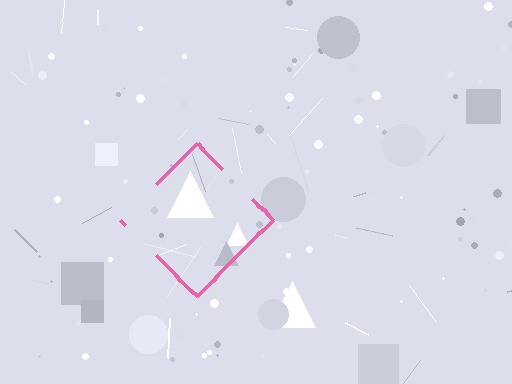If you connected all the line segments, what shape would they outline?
They would outline a diamond.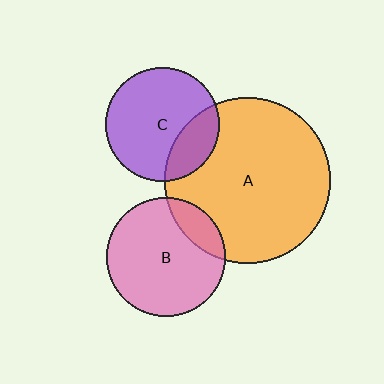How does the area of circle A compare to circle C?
Approximately 2.1 times.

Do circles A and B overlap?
Yes.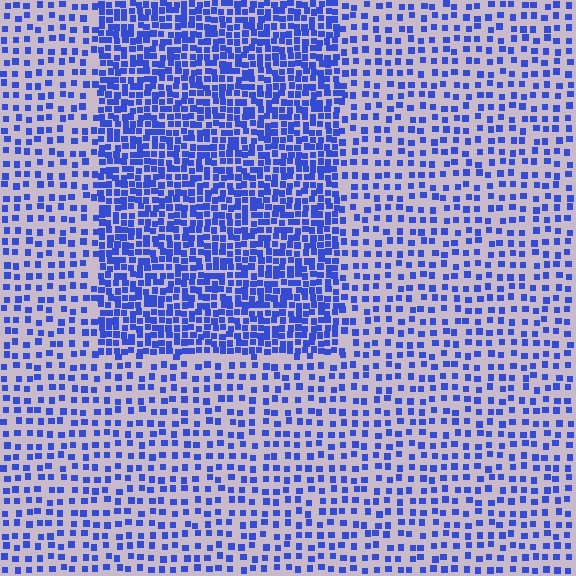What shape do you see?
I see a rectangle.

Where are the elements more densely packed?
The elements are more densely packed inside the rectangle boundary.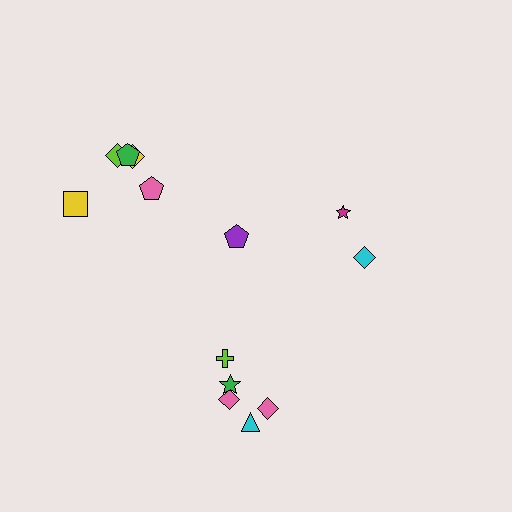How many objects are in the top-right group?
There are 3 objects.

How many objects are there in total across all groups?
There are 13 objects.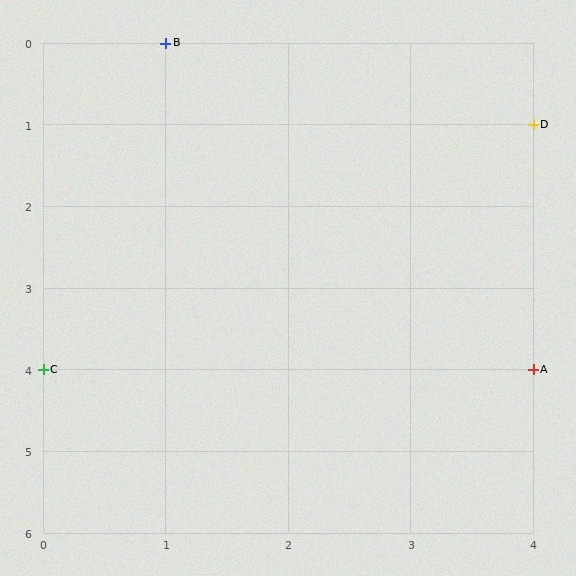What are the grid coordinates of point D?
Point D is at grid coordinates (4, 1).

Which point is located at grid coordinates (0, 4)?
Point C is at (0, 4).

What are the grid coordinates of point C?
Point C is at grid coordinates (0, 4).